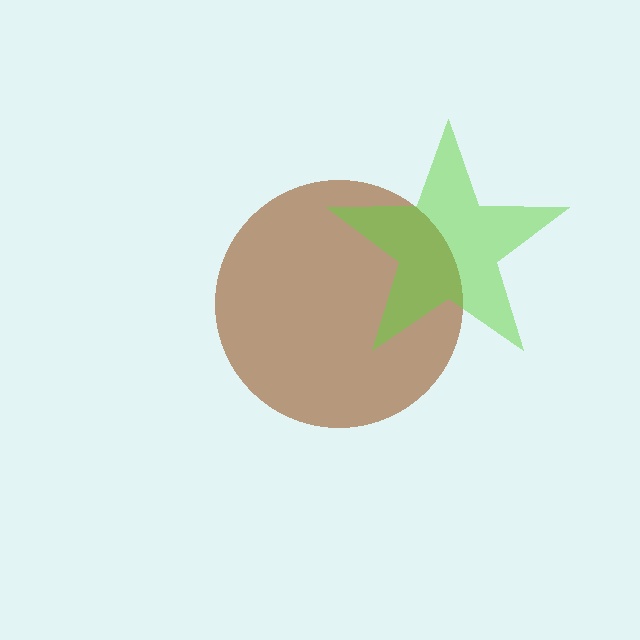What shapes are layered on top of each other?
The layered shapes are: a brown circle, a lime star.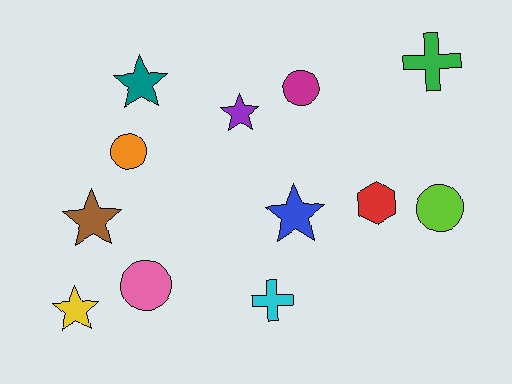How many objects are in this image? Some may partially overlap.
There are 12 objects.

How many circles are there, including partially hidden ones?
There are 4 circles.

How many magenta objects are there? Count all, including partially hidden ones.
There is 1 magenta object.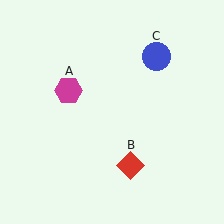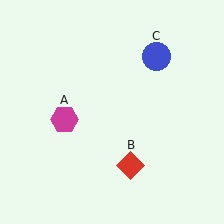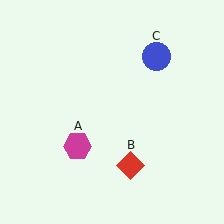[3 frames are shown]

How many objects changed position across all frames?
1 object changed position: magenta hexagon (object A).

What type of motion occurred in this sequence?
The magenta hexagon (object A) rotated counterclockwise around the center of the scene.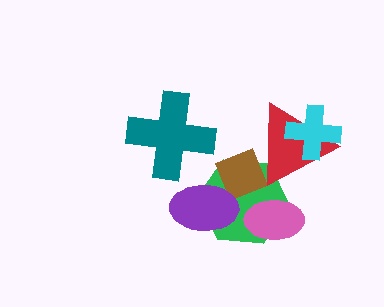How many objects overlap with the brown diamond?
3 objects overlap with the brown diamond.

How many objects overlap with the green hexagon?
4 objects overlap with the green hexagon.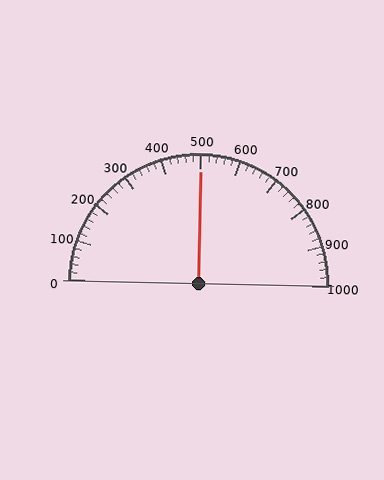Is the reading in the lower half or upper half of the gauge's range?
The reading is in the upper half of the range (0 to 1000).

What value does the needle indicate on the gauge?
The needle indicates approximately 500.